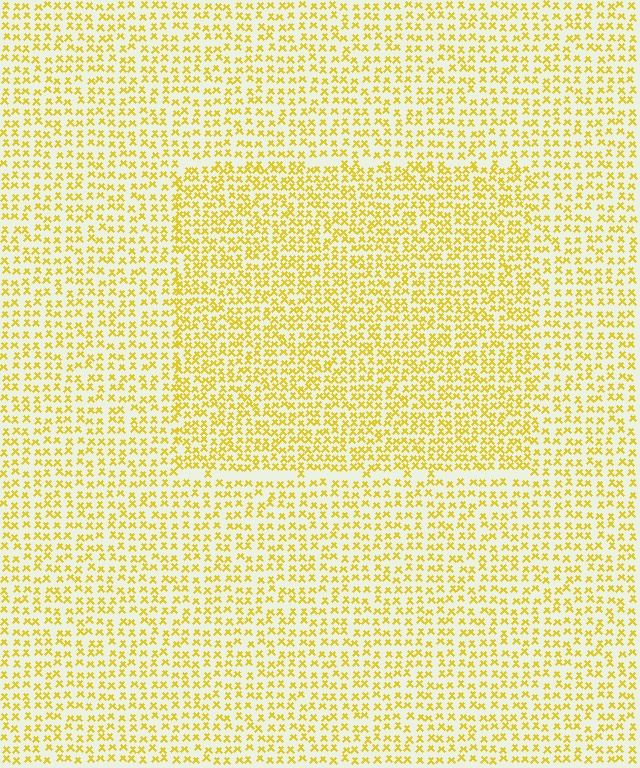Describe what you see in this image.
The image contains small yellow elements arranged at two different densities. A rectangle-shaped region is visible where the elements are more densely packed than the surrounding area.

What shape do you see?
I see a rectangle.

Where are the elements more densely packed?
The elements are more densely packed inside the rectangle boundary.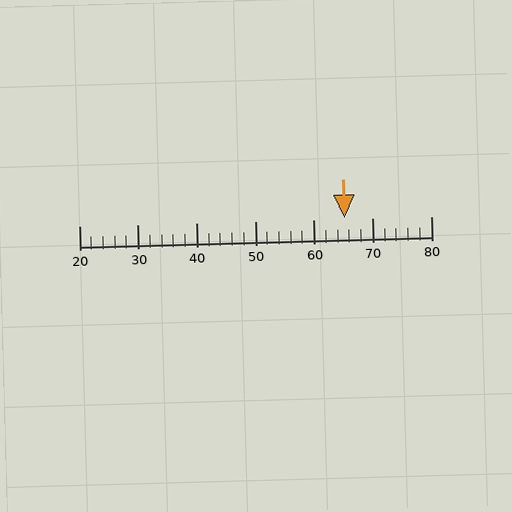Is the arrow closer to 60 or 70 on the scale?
The arrow is closer to 70.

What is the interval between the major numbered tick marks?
The major tick marks are spaced 10 units apart.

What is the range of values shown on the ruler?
The ruler shows values from 20 to 80.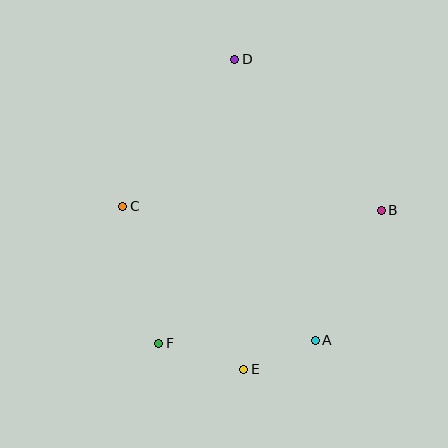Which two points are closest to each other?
Points A and E are closest to each other.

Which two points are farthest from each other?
Points D and E are farthest from each other.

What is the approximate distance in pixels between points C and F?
The distance between C and F is approximately 142 pixels.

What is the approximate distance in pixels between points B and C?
The distance between B and C is approximately 259 pixels.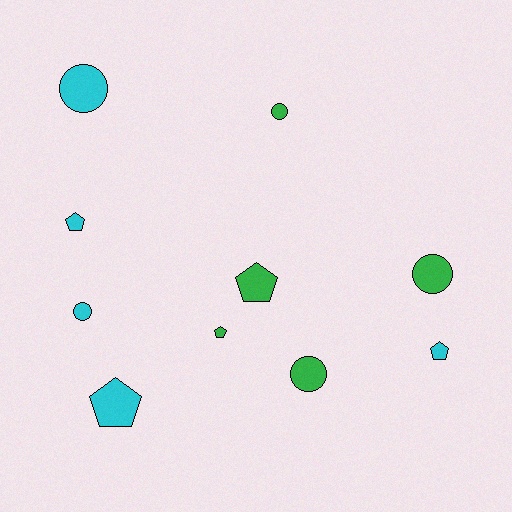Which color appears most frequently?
Cyan, with 5 objects.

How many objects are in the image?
There are 10 objects.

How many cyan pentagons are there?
There are 3 cyan pentagons.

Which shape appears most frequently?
Circle, with 5 objects.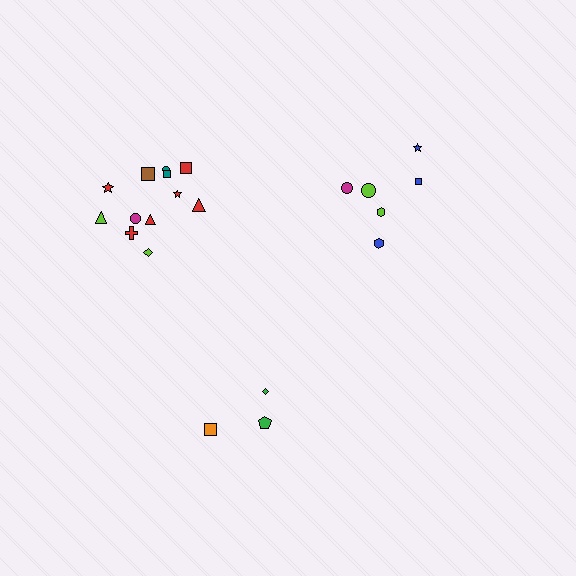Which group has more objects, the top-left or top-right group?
The top-left group.